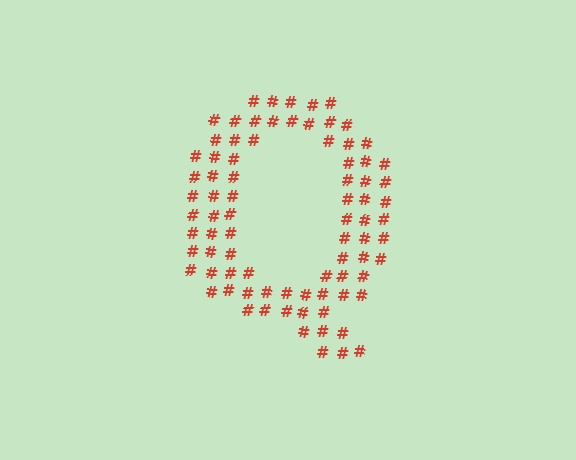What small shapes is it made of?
It is made of small hash symbols.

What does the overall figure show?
The overall figure shows the letter Q.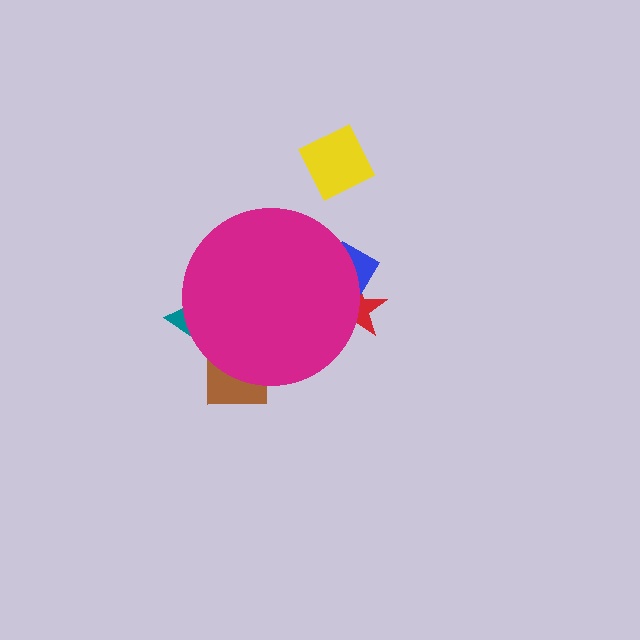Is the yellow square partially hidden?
No, the yellow square is fully visible.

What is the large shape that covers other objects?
A magenta circle.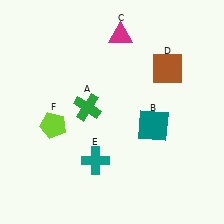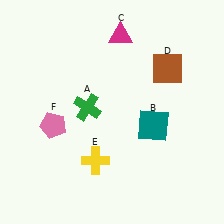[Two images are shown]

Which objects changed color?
E changed from teal to yellow. F changed from lime to pink.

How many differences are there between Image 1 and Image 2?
There are 2 differences between the two images.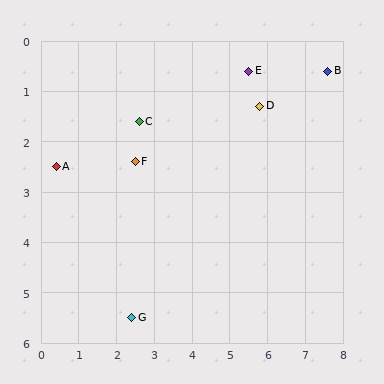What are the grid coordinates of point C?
Point C is at approximately (2.6, 1.6).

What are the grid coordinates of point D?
Point D is at approximately (5.8, 1.3).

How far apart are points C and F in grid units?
Points C and F are about 0.8 grid units apart.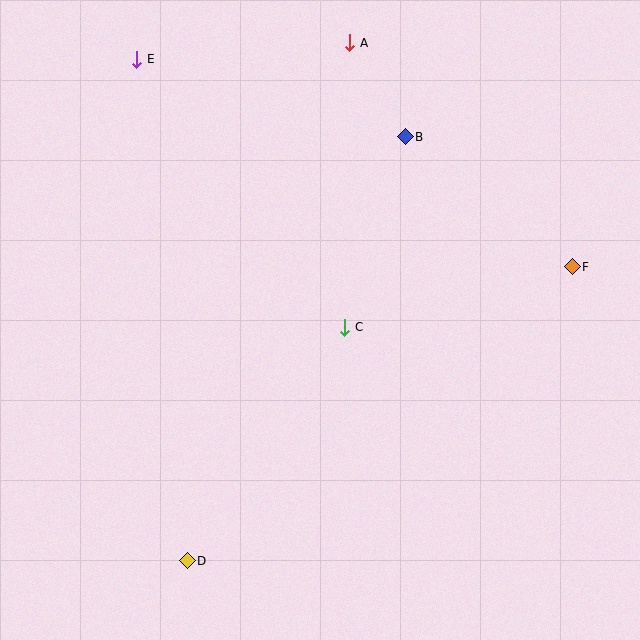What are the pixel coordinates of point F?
Point F is at (572, 267).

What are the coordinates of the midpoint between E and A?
The midpoint between E and A is at (243, 51).